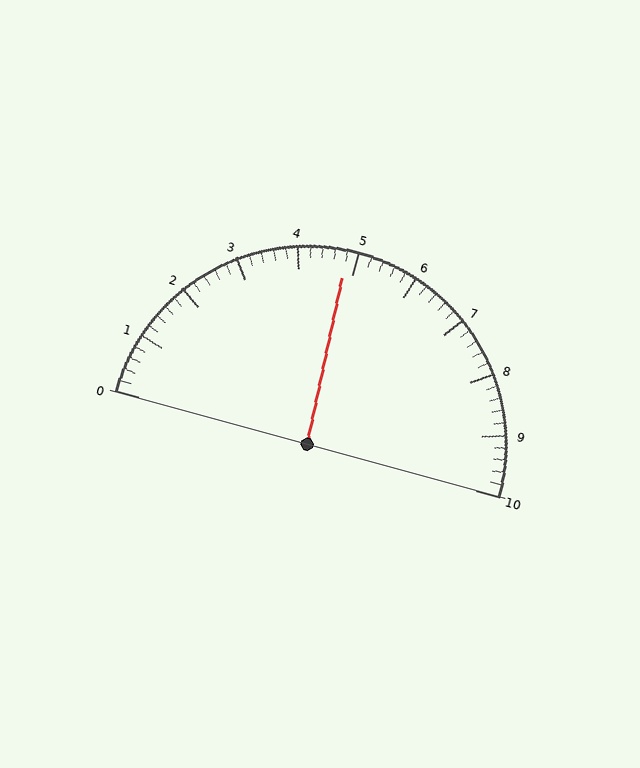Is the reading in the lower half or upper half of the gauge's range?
The reading is in the lower half of the range (0 to 10).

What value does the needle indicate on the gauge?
The needle indicates approximately 4.8.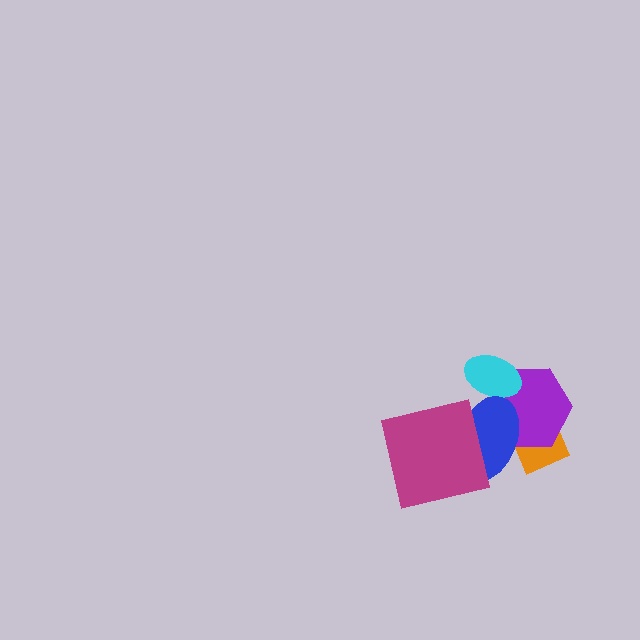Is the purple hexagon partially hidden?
Yes, it is partially covered by another shape.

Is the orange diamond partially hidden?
Yes, it is partially covered by another shape.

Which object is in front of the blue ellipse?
The magenta square is in front of the blue ellipse.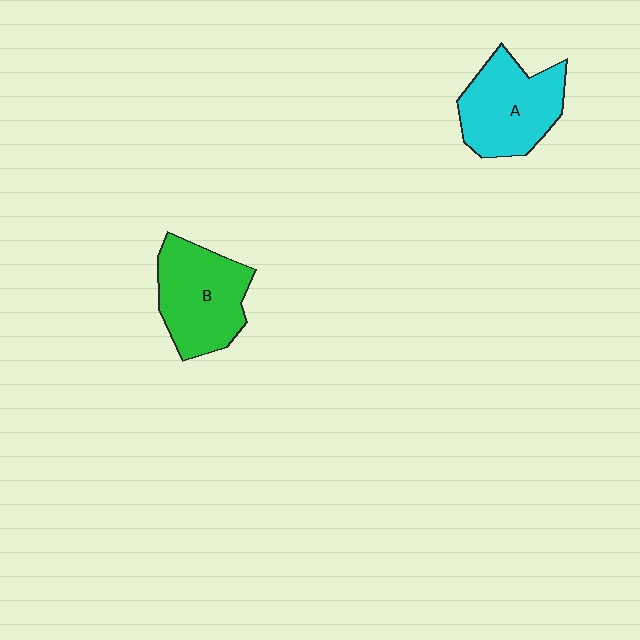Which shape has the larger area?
Shape B (green).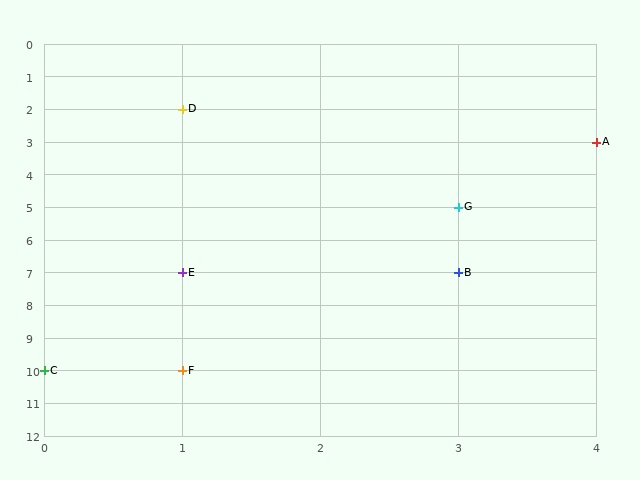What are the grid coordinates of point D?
Point D is at grid coordinates (1, 2).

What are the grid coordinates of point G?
Point G is at grid coordinates (3, 5).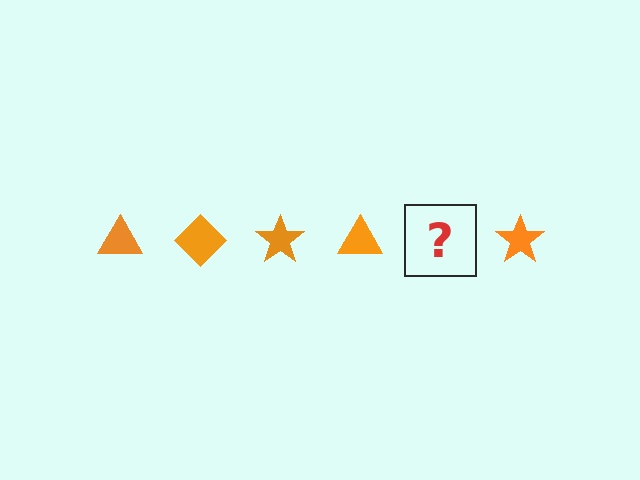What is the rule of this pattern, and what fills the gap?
The rule is that the pattern cycles through triangle, diamond, star shapes in orange. The gap should be filled with an orange diamond.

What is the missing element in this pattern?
The missing element is an orange diamond.